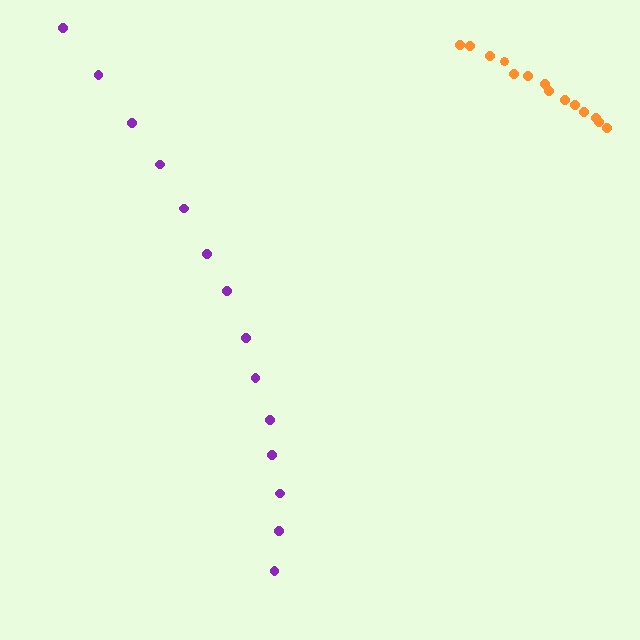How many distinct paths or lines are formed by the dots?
There are 2 distinct paths.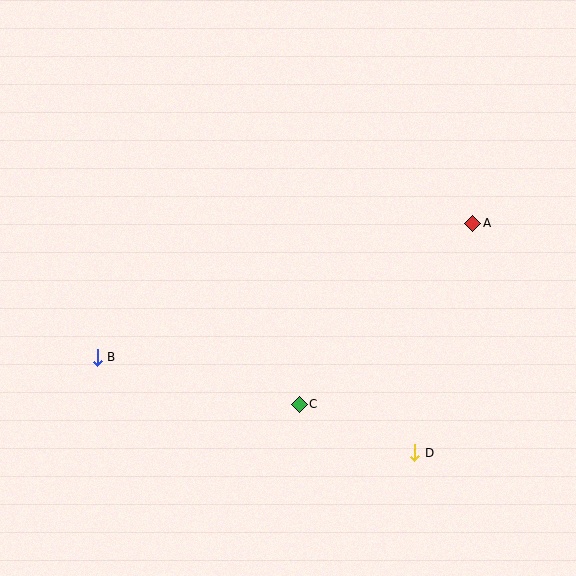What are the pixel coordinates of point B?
Point B is at (97, 357).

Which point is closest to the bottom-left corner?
Point B is closest to the bottom-left corner.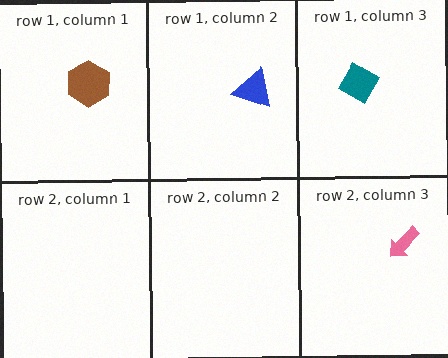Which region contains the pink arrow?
The row 2, column 3 region.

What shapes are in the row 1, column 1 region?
The brown hexagon.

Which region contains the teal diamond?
The row 1, column 3 region.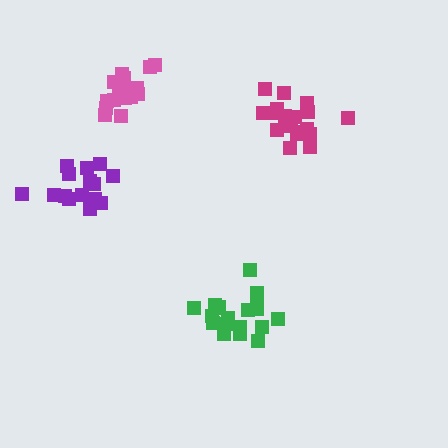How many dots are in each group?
Group 1: 15 dots, Group 2: 16 dots, Group 3: 20 dots, Group 4: 20 dots (71 total).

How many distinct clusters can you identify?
There are 4 distinct clusters.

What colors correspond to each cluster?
The clusters are colored: purple, pink, green, magenta.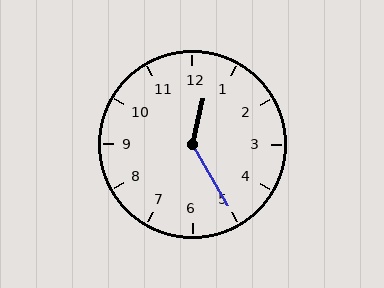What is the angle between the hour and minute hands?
Approximately 138 degrees.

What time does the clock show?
12:25.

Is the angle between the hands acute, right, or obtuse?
It is obtuse.